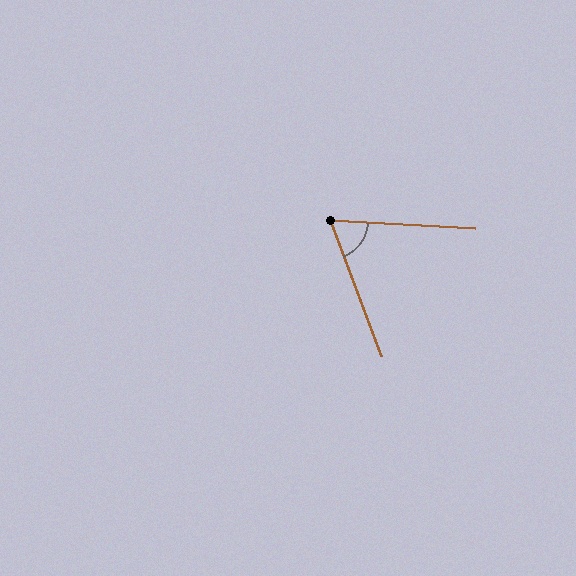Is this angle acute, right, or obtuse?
It is acute.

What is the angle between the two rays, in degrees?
Approximately 66 degrees.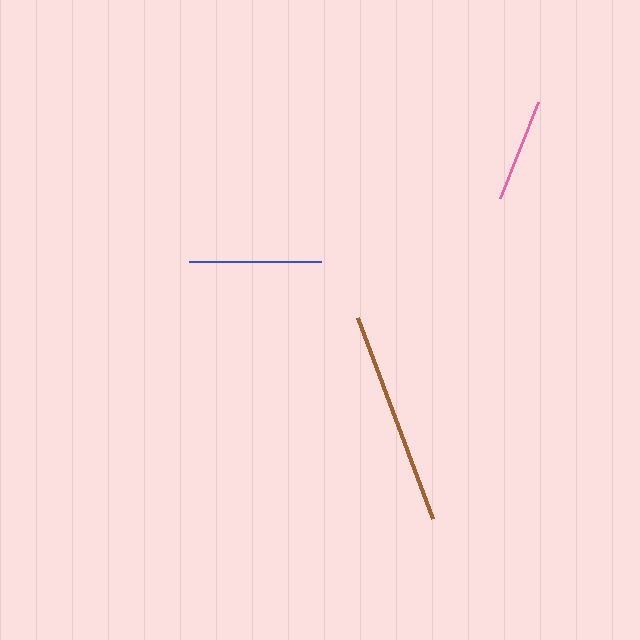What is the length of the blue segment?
The blue segment is approximately 132 pixels long.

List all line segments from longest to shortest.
From longest to shortest: brown, blue, pink.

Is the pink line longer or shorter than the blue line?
The blue line is longer than the pink line.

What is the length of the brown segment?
The brown segment is approximately 215 pixels long.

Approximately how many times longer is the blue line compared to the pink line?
The blue line is approximately 1.3 times the length of the pink line.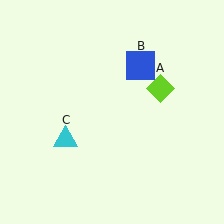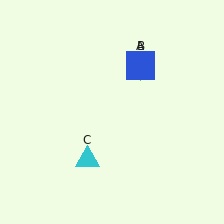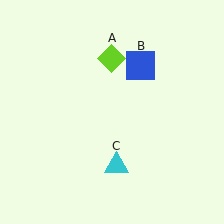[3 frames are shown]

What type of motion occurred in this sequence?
The lime diamond (object A), cyan triangle (object C) rotated counterclockwise around the center of the scene.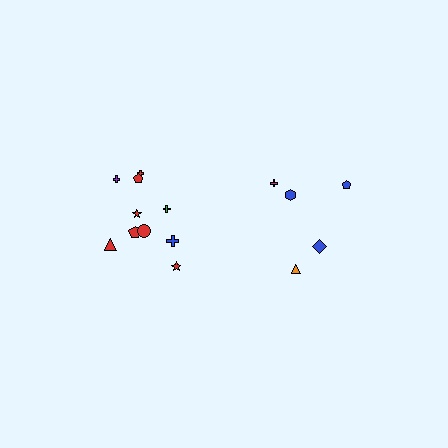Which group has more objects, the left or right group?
The left group.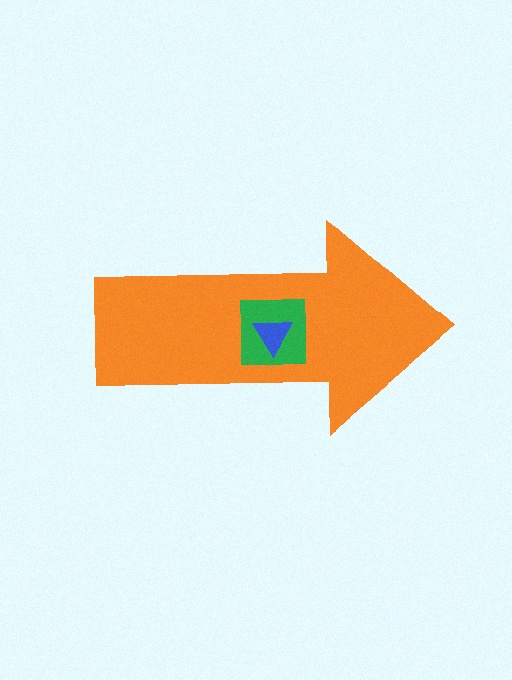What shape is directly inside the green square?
The blue triangle.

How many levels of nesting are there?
3.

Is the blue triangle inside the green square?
Yes.